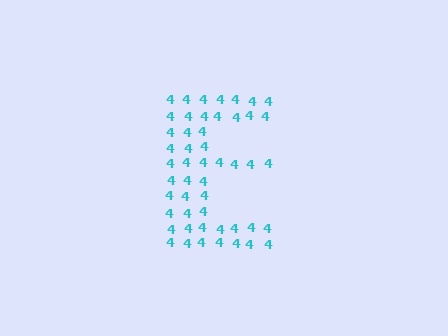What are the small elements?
The small elements are digit 4's.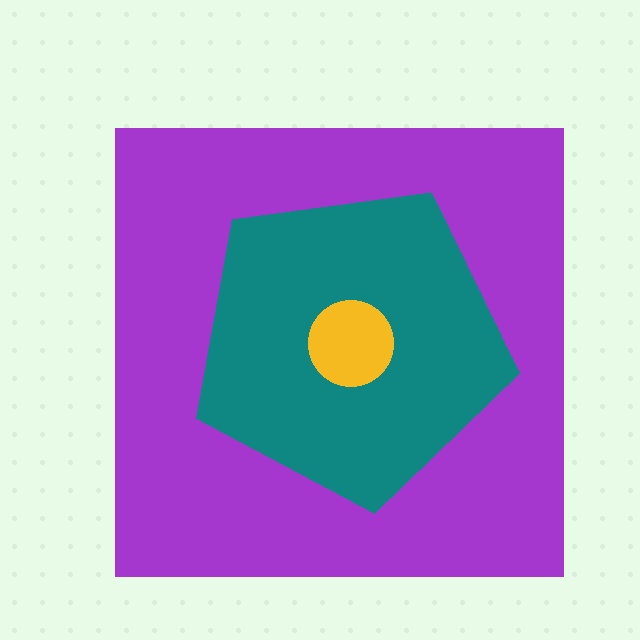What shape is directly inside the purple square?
The teal pentagon.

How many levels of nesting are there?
3.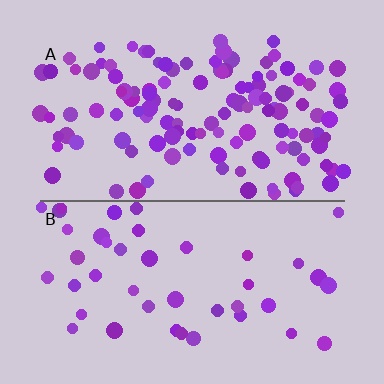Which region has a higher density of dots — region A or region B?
A (the top).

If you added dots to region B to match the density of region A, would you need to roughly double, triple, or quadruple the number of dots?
Approximately triple.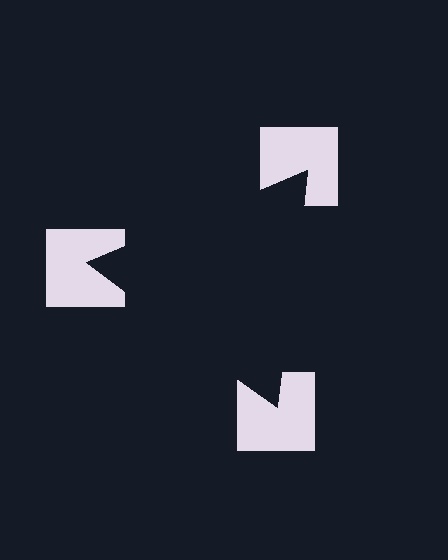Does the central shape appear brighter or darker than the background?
It typically appears slightly darker than the background, even though no actual brightness change is drawn.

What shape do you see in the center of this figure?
An illusory triangle — its edges are inferred from the aligned wedge cuts in the notched squares, not physically drawn.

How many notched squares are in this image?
There are 3 — one at each vertex of the illusory triangle.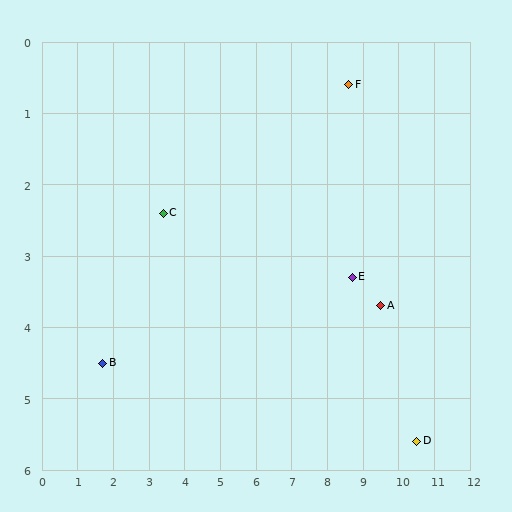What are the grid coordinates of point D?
Point D is at approximately (10.5, 5.6).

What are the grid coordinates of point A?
Point A is at approximately (9.5, 3.7).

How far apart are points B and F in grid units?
Points B and F are about 7.9 grid units apart.